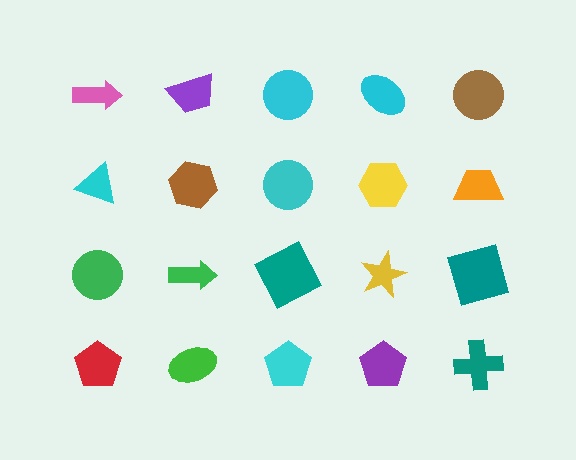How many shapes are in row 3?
5 shapes.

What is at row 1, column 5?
A brown circle.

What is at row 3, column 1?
A green circle.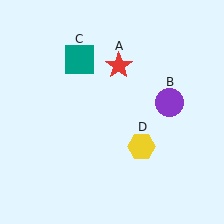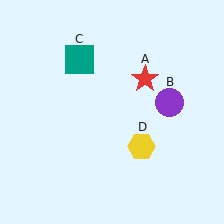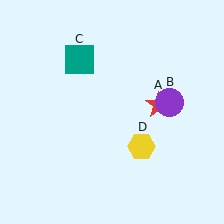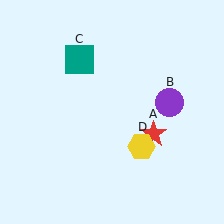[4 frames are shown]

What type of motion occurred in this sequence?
The red star (object A) rotated clockwise around the center of the scene.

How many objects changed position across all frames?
1 object changed position: red star (object A).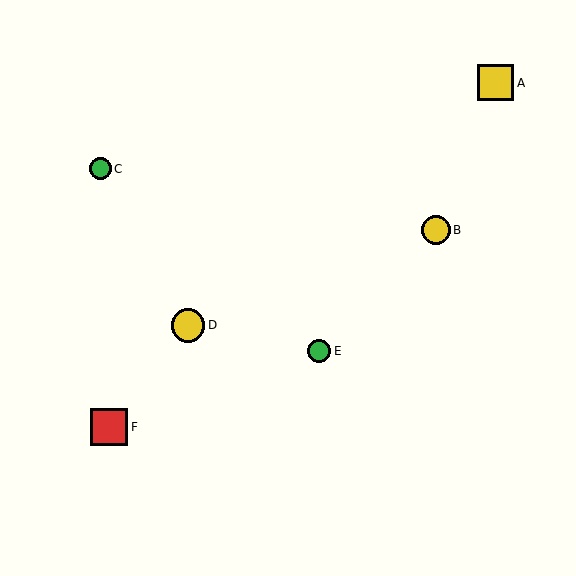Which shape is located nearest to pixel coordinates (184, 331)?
The yellow circle (labeled D) at (188, 325) is nearest to that location.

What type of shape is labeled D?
Shape D is a yellow circle.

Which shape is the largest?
The red square (labeled F) is the largest.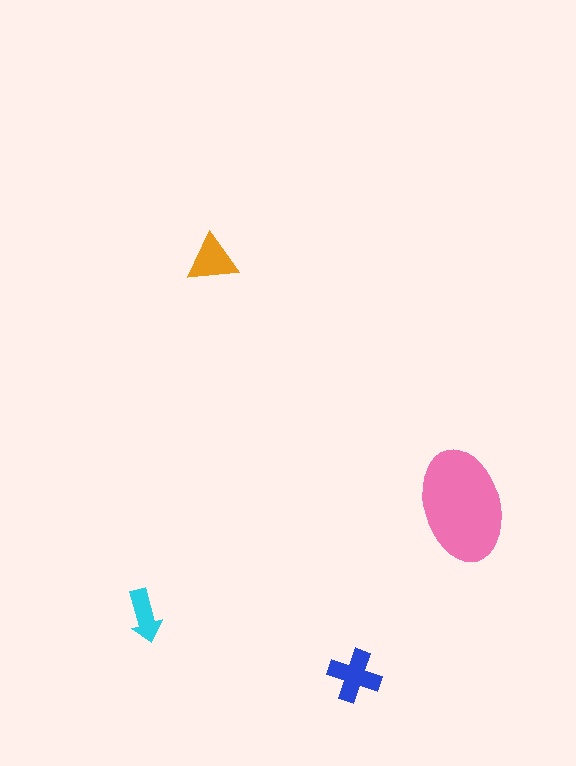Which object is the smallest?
The cyan arrow.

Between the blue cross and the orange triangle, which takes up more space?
The blue cross.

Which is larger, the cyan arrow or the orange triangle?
The orange triangle.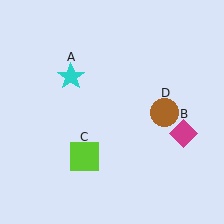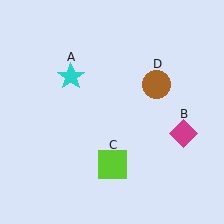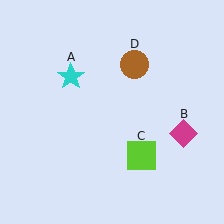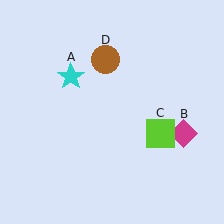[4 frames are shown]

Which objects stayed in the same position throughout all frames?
Cyan star (object A) and magenta diamond (object B) remained stationary.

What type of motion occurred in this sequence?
The lime square (object C), brown circle (object D) rotated counterclockwise around the center of the scene.